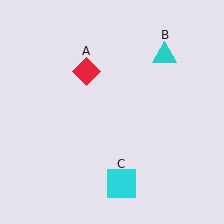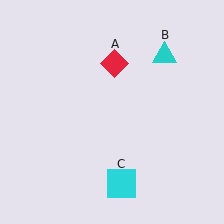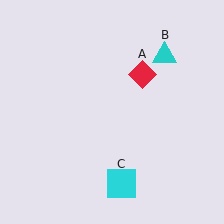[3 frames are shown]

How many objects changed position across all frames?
1 object changed position: red diamond (object A).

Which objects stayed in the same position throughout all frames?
Cyan triangle (object B) and cyan square (object C) remained stationary.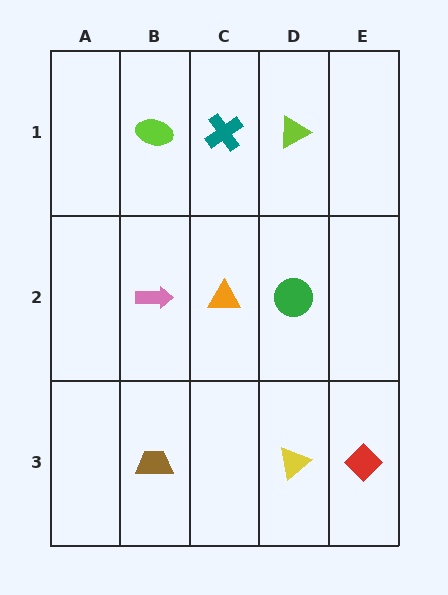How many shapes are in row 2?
3 shapes.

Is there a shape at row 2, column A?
No, that cell is empty.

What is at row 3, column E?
A red diamond.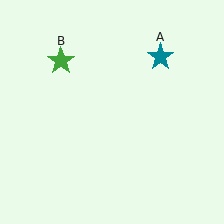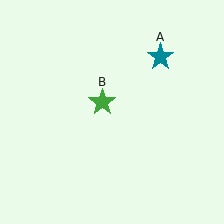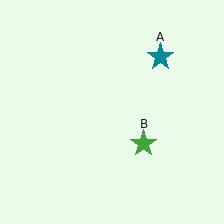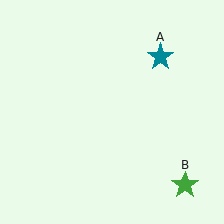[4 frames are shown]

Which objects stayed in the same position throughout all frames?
Teal star (object A) remained stationary.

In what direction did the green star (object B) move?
The green star (object B) moved down and to the right.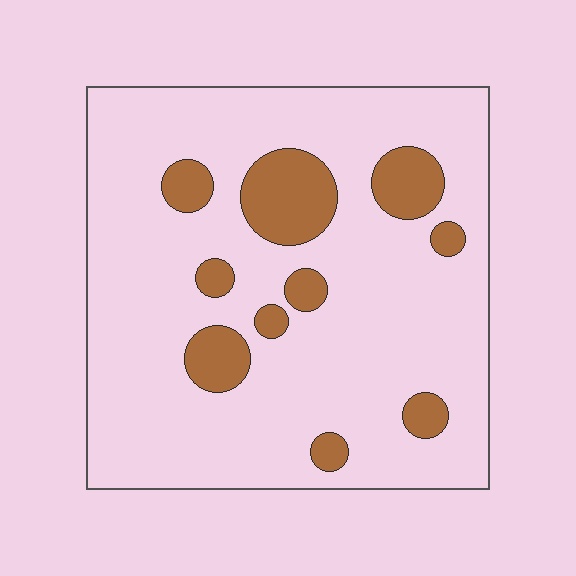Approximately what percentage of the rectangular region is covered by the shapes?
Approximately 15%.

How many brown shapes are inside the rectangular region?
10.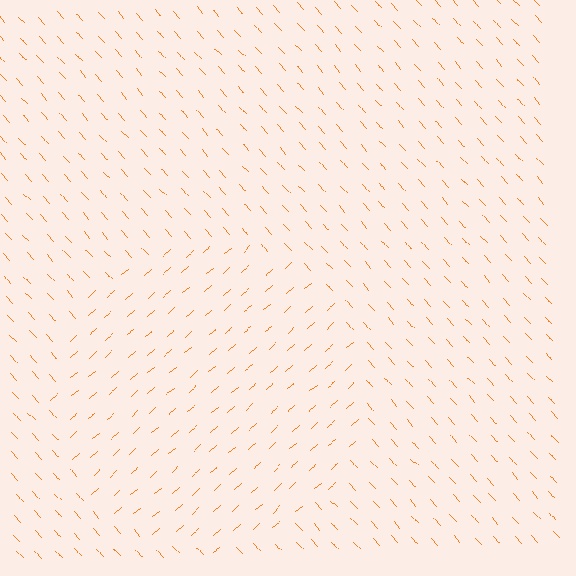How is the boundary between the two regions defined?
The boundary is defined purely by a change in line orientation (approximately 89 degrees difference). All lines are the same color and thickness.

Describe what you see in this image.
The image is filled with small orange line segments. A circle region in the image has lines oriented differently from the surrounding lines, creating a visible texture boundary.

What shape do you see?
I see a circle.